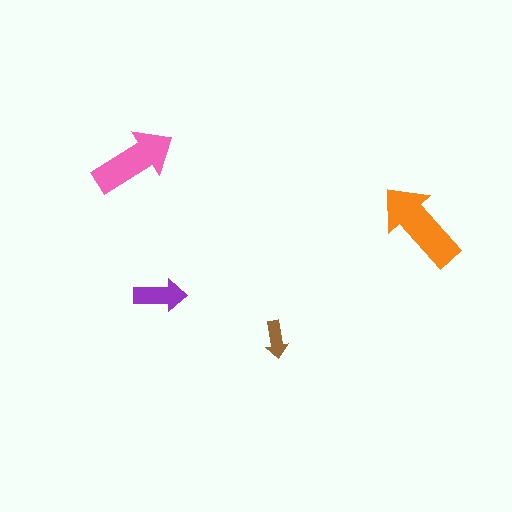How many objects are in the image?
There are 4 objects in the image.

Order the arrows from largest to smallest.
the orange one, the pink one, the purple one, the brown one.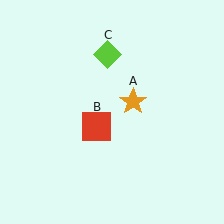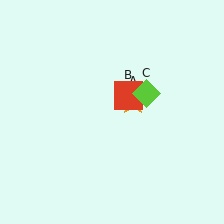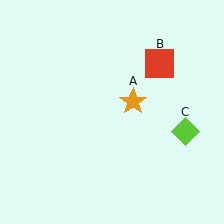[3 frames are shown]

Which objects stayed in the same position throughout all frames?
Orange star (object A) remained stationary.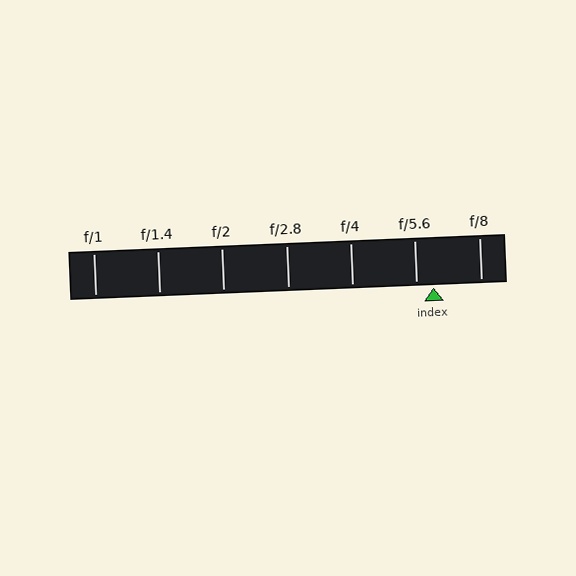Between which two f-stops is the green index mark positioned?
The index mark is between f/5.6 and f/8.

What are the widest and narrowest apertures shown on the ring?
The widest aperture shown is f/1 and the narrowest is f/8.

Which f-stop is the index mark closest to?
The index mark is closest to f/5.6.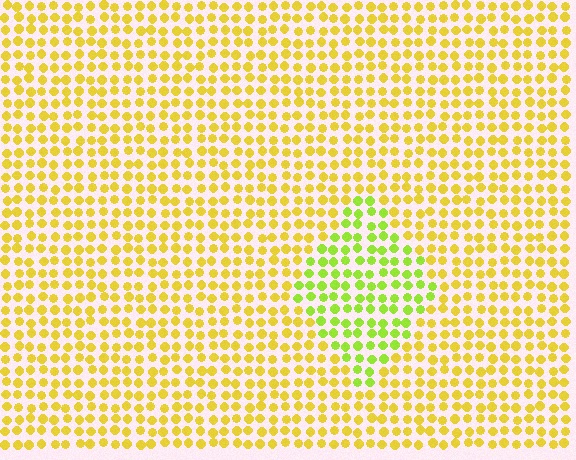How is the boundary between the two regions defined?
The boundary is defined purely by a slight shift in hue (about 36 degrees). Spacing, size, and orientation are identical on both sides.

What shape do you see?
I see a diamond.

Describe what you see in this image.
The image is filled with small yellow elements in a uniform arrangement. A diamond-shaped region is visible where the elements are tinted to a slightly different hue, forming a subtle color boundary.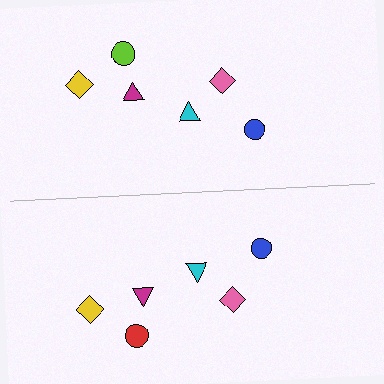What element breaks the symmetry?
The red circle on the bottom side breaks the symmetry — its mirror counterpart is lime.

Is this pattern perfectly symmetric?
No, the pattern is not perfectly symmetric. The red circle on the bottom side breaks the symmetry — its mirror counterpart is lime.